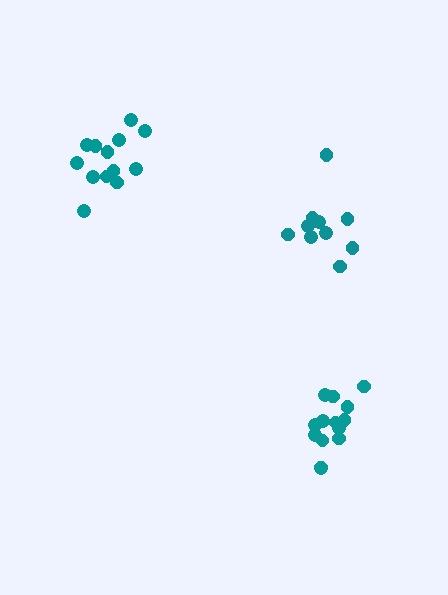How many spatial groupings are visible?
There are 3 spatial groupings.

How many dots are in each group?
Group 1: 14 dots, Group 2: 10 dots, Group 3: 13 dots (37 total).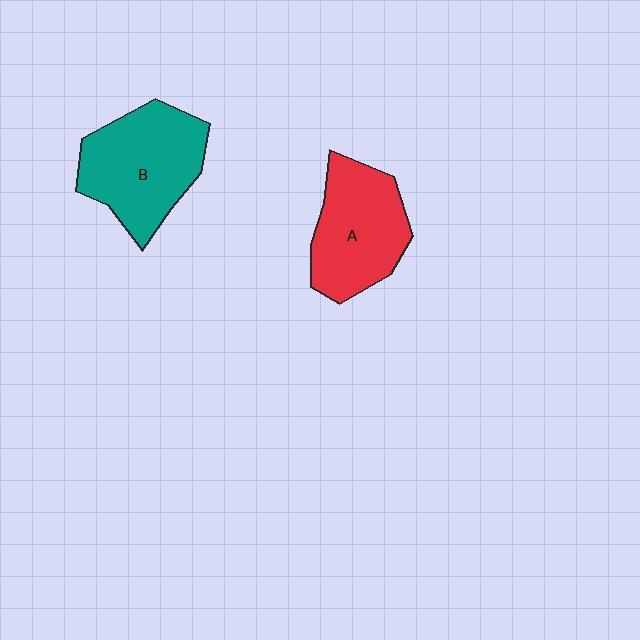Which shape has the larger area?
Shape B (teal).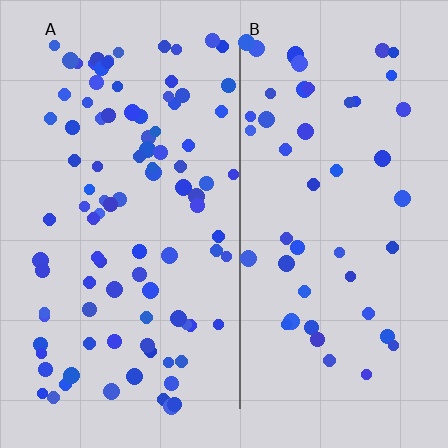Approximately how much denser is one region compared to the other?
Approximately 2.0× — region A over region B.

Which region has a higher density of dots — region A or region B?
A (the left).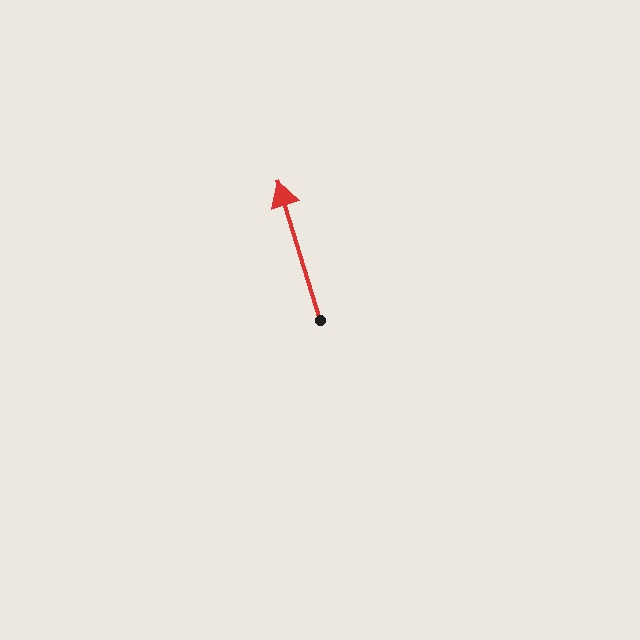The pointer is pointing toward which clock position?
Roughly 11 o'clock.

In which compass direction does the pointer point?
North.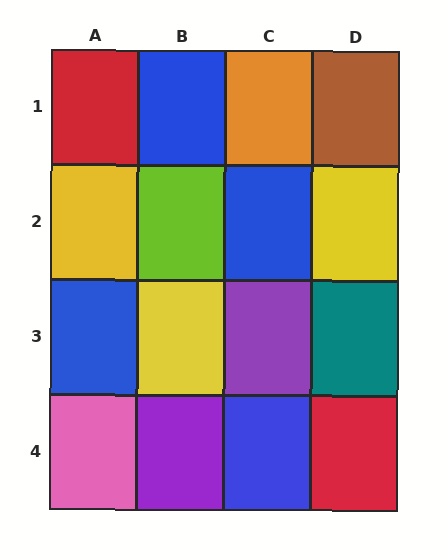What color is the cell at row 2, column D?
Yellow.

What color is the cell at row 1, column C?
Orange.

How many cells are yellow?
3 cells are yellow.